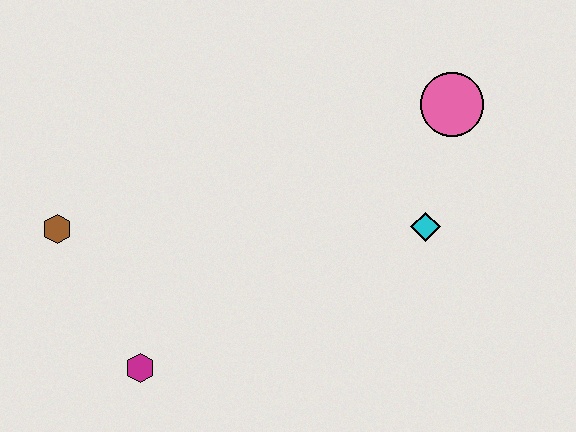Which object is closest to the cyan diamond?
The pink circle is closest to the cyan diamond.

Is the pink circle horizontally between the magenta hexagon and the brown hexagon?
No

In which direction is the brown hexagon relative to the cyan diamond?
The brown hexagon is to the left of the cyan diamond.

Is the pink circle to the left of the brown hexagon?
No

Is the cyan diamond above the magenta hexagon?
Yes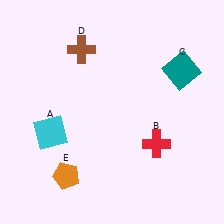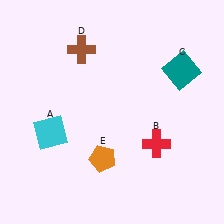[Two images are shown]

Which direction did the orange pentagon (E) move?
The orange pentagon (E) moved right.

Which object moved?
The orange pentagon (E) moved right.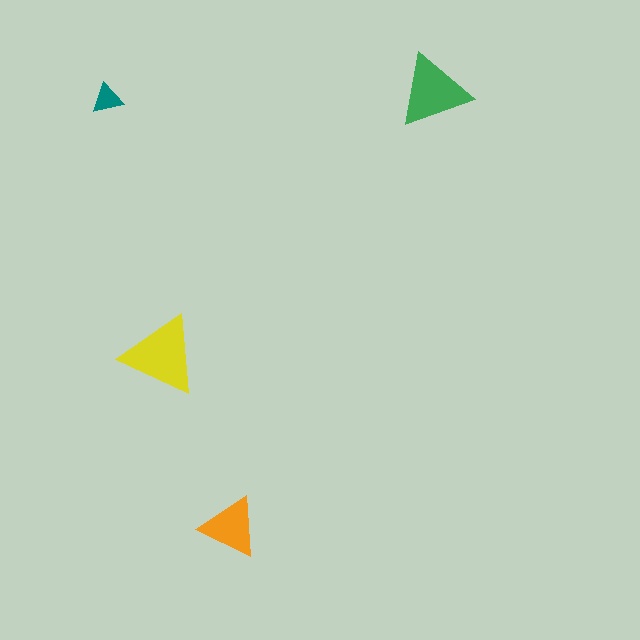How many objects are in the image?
There are 4 objects in the image.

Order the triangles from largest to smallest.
the yellow one, the green one, the orange one, the teal one.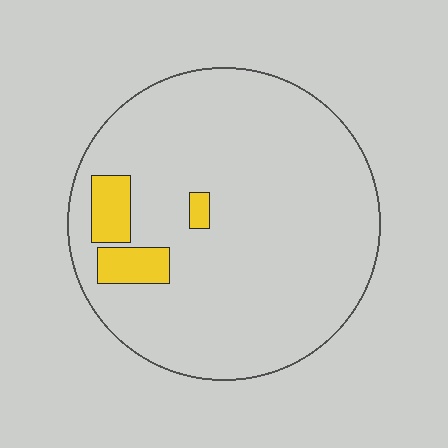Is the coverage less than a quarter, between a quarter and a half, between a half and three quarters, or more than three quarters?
Less than a quarter.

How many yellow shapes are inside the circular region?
3.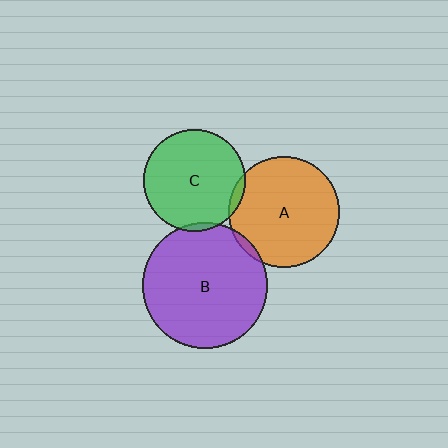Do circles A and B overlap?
Yes.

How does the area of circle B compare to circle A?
Approximately 1.3 times.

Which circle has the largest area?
Circle B (purple).